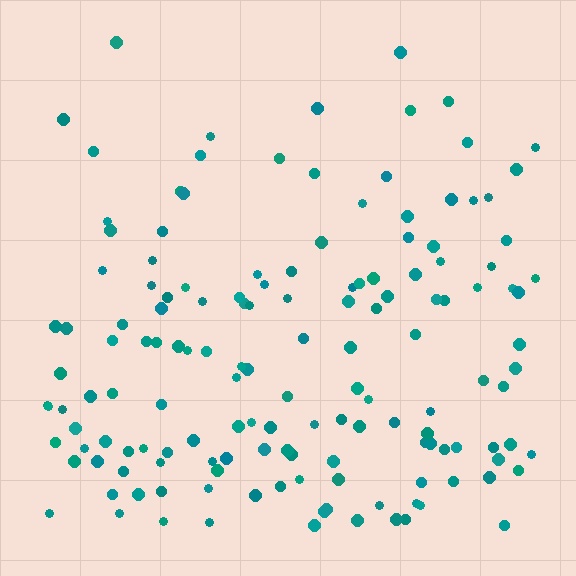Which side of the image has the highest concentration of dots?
The bottom.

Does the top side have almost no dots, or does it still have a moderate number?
Still a moderate number, just noticeably fewer than the bottom.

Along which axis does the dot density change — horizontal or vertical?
Vertical.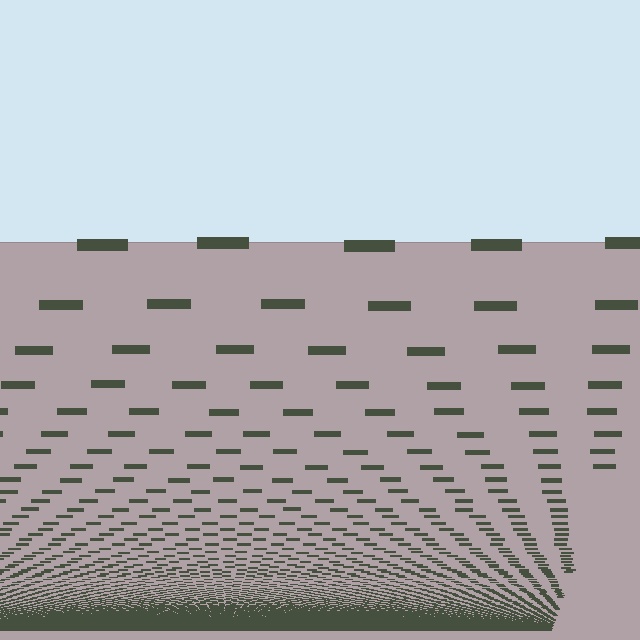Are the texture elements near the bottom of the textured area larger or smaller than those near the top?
Smaller. The gradient is inverted — elements near the bottom are smaller and denser.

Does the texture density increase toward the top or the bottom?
Density increases toward the bottom.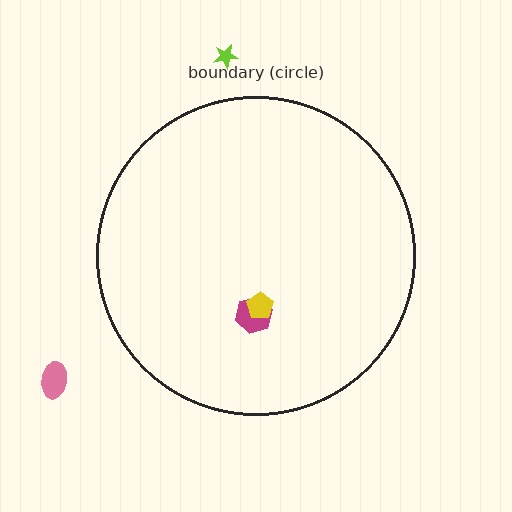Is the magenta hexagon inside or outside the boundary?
Inside.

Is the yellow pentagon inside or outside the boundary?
Inside.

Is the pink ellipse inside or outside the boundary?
Outside.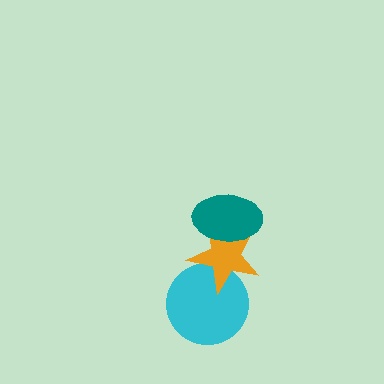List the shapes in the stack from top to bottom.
From top to bottom: the teal ellipse, the orange star, the cyan circle.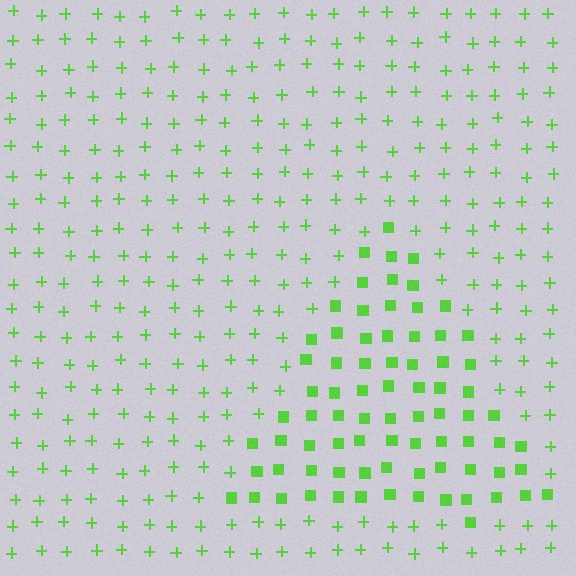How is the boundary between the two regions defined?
The boundary is defined by a change in element shape: squares inside vs. plus signs outside. All elements share the same color and spacing.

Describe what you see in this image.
The image is filled with small lime elements arranged in a uniform grid. A triangle-shaped region contains squares, while the surrounding area contains plus signs. The boundary is defined purely by the change in element shape.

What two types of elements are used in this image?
The image uses squares inside the triangle region and plus signs outside it.